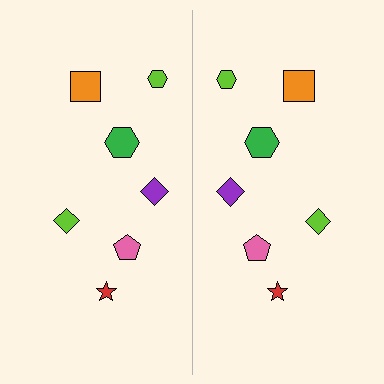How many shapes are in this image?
There are 14 shapes in this image.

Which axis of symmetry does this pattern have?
The pattern has a vertical axis of symmetry running through the center of the image.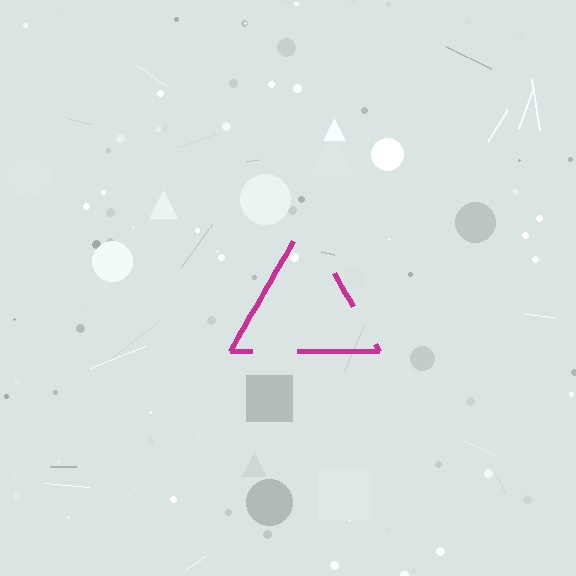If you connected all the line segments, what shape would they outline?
They would outline a triangle.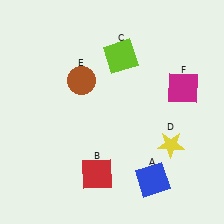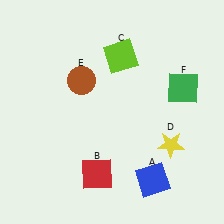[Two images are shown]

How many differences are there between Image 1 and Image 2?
There is 1 difference between the two images.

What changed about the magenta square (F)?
In Image 1, F is magenta. In Image 2, it changed to green.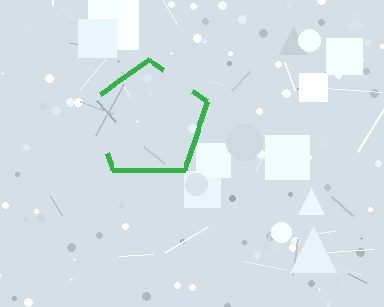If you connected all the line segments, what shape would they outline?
They would outline a pentagon.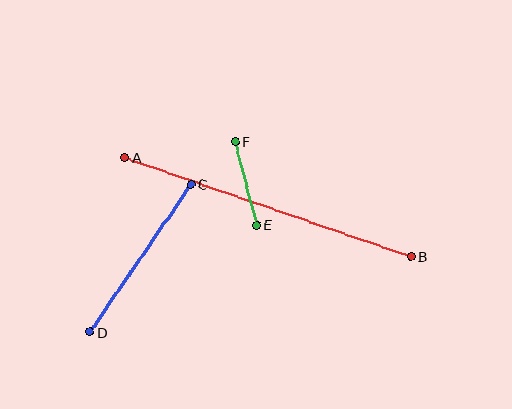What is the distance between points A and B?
The distance is approximately 303 pixels.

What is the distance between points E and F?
The distance is approximately 87 pixels.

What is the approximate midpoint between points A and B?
The midpoint is at approximately (268, 207) pixels.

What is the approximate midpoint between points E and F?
The midpoint is at approximately (246, 183) pixels.